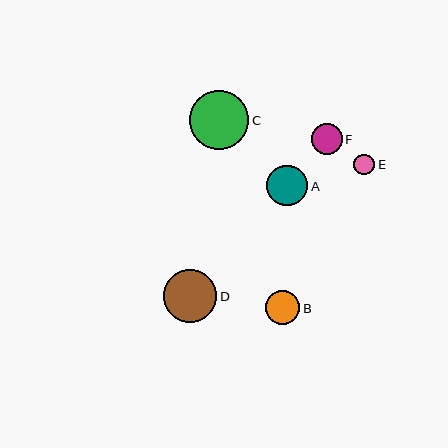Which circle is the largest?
Circle C is the largest with a size of approximately 59 pixels.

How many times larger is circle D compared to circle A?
Circle D is approximately 1.3 times the size of circle A.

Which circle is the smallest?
Circle E is the smallest with a size of approximately 21 pixels.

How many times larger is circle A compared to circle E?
Circle A is approximately 2.0 times the size of circle E.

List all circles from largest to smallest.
From largest to smallest: C, D, A, B, F, E.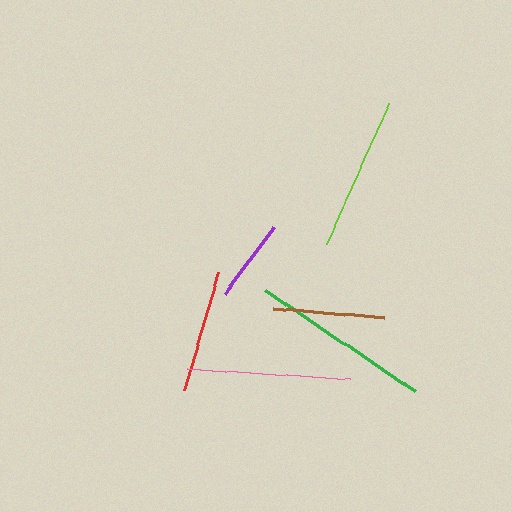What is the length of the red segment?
The red segment is approximately 123 pixels long.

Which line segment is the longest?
The green line is the longest at approximately 182 pixels.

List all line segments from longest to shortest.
From longest to shortest: green, pink, lime, red, brown, purple.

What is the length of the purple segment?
The purple segment is approximately 83 pixels long.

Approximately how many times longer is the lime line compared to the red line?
The lime line is approximately 1.3 times the length of the red line.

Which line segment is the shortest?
The purple line is the shortest at approximately 83 pixels.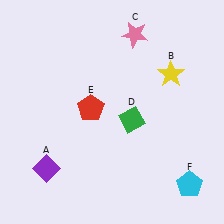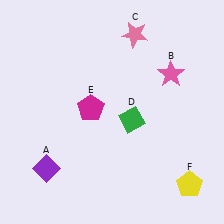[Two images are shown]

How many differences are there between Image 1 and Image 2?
There are 3 differences between the two images.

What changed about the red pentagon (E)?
In Image 1, E is red. In Image 2, it changed to magenta.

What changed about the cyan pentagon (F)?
In Image 1, F is cyan. In Image 2, it changed to yellow.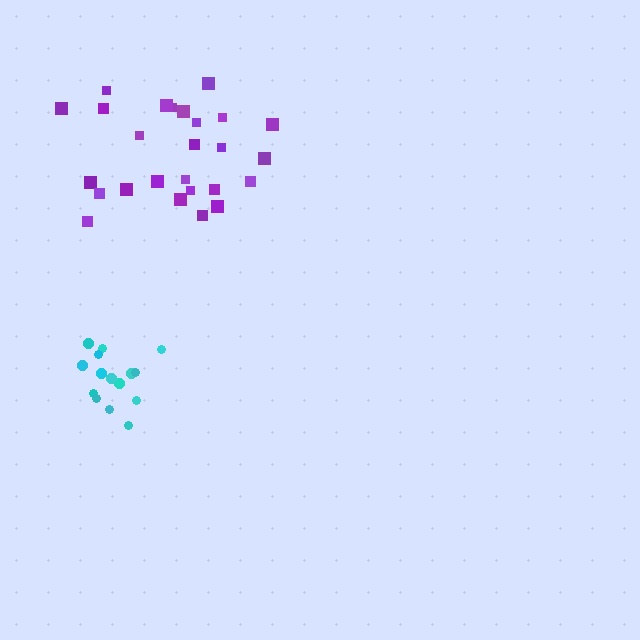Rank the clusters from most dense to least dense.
cyan, purple.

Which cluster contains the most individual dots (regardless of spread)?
Purple (26).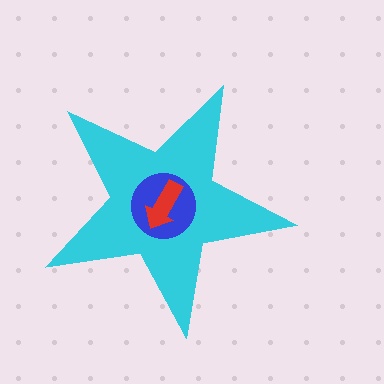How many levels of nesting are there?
3.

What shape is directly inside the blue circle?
The red arrow.